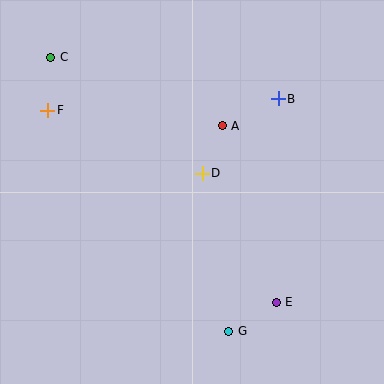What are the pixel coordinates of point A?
Point A is at (222, 126).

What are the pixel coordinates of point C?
Point C is at (51, 57).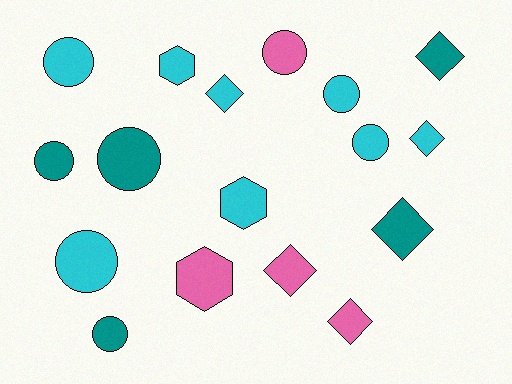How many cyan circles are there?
There are 4 cyan circles.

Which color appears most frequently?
Cyan, with 8 objects.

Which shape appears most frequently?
Circle, with 8 objects.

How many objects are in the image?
There are 17 objects.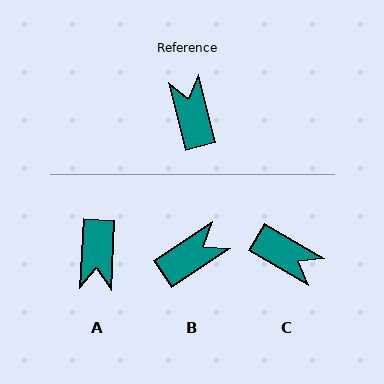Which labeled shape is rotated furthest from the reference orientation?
A, about 164 degrees away.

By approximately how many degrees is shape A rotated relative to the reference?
Approximately 164 degrees counter-clockwise.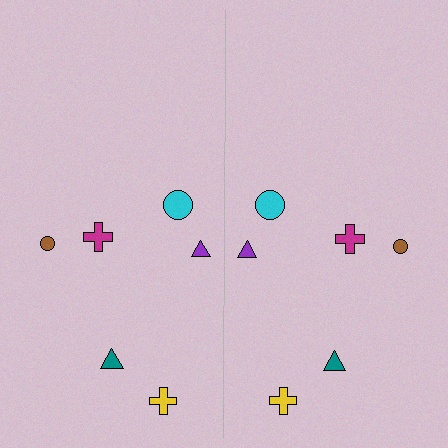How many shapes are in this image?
There are 12 shapes in this image.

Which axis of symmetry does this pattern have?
The pattern has a vertical axis of symmetry running through the center of the image.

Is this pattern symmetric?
Yes, this pattern has bilateral (reflection) symmetry.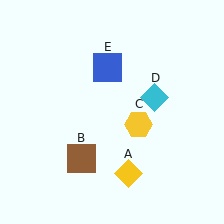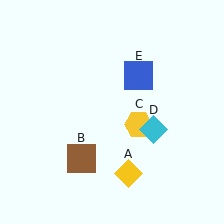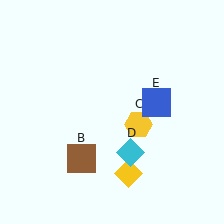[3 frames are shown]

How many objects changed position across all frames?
2 objects changed position: cyan diamond (object D), blue square (object E).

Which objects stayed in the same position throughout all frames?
Yellow diamond (object A) and brown square (object B) and yellow hexagon (object C) remained stationary.